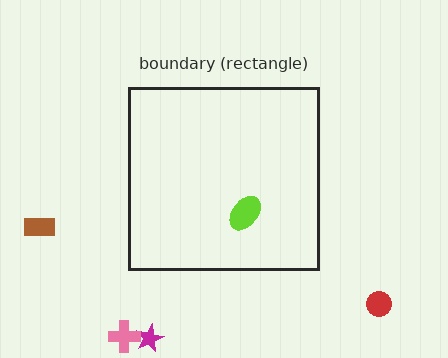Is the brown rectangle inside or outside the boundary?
Outside.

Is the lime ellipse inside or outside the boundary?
Inside.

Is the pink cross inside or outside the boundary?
Outside.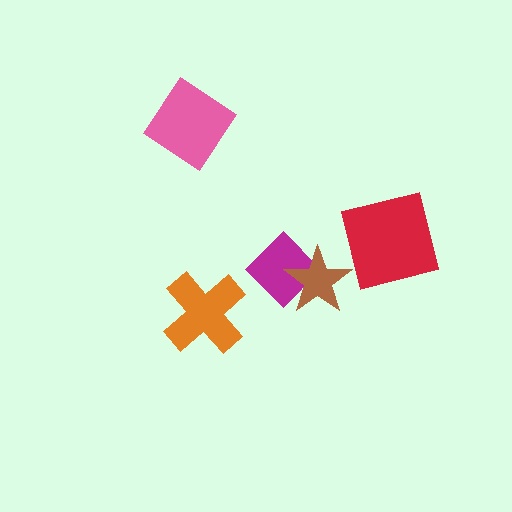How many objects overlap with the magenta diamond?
1 object overlaps with the magenta diamond.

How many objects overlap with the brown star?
1 object overlaps with the brown star.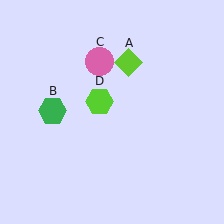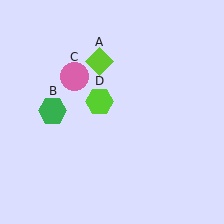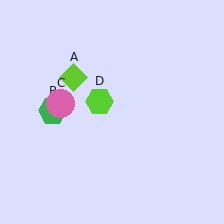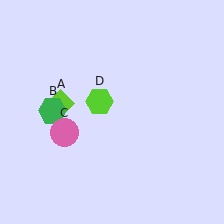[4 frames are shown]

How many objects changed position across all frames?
2 objects changed position: lime diamond (object A), pink circle (object C).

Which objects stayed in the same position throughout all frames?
Green hexagon (object B) and lime hexagon (object D) remained stationary.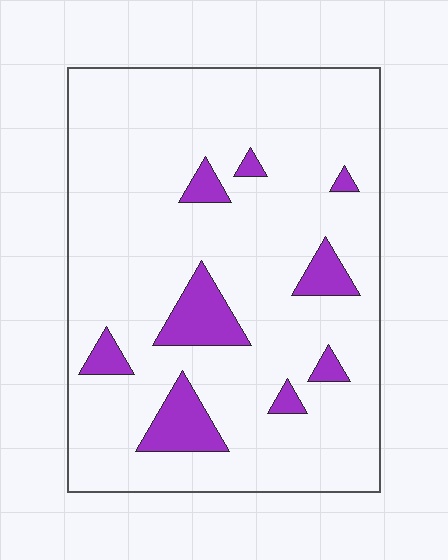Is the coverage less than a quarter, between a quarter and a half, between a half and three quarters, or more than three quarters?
Less than a quarter.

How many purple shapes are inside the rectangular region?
9.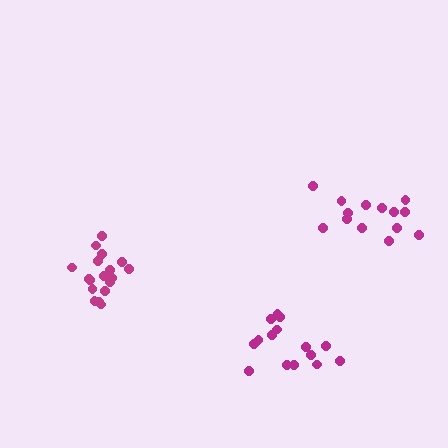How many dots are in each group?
Group 1: 14 dots, Group 2: 15 dots, Group 3: 18 dots (47 total).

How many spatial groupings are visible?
There are 3 spatial groupings.